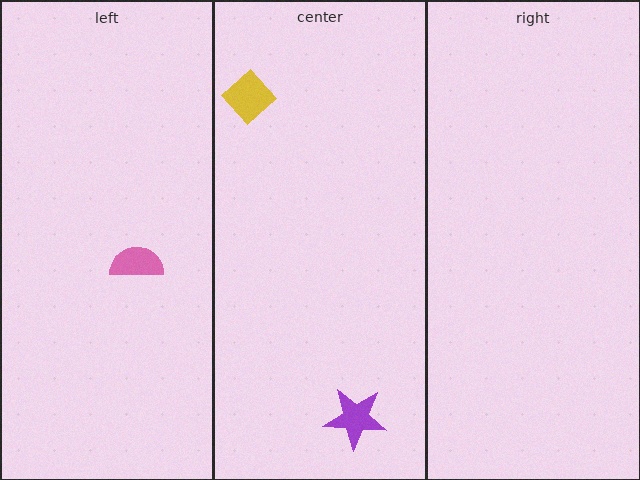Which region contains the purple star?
The center region.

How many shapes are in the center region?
2.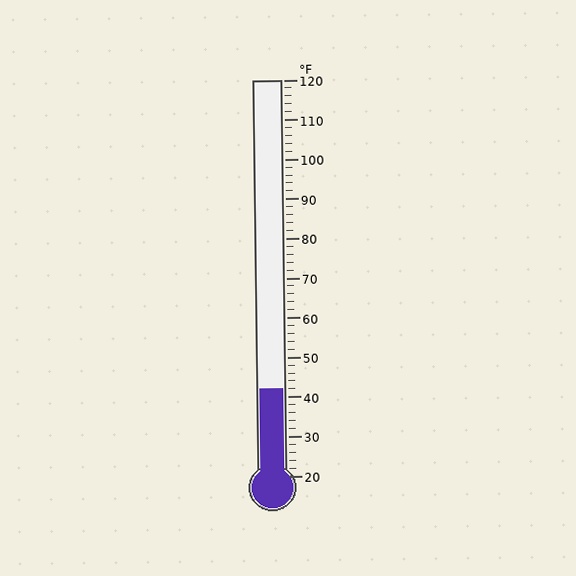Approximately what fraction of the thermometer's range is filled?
The thermometer is filled to approximately 20% of its range.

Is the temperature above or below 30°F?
The temperature is above 30°F.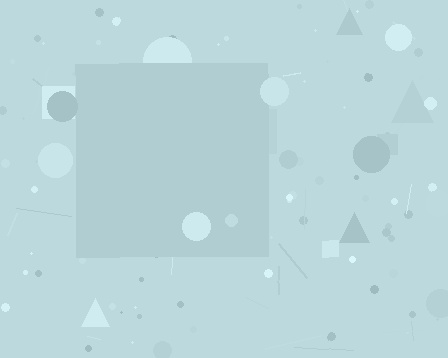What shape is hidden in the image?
A square is hidden in the image.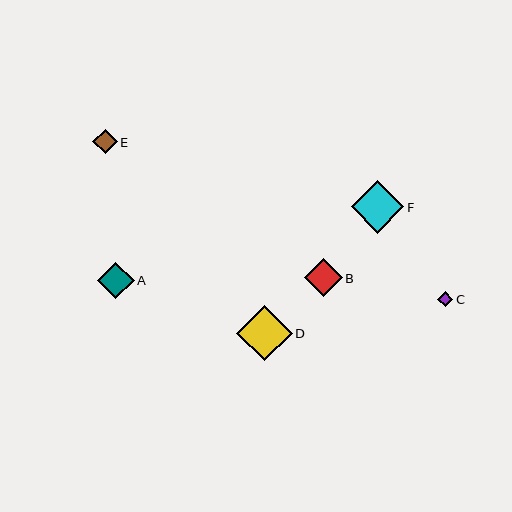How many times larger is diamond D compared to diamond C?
Diamond D is approximately 3.6 times the size of diamond C.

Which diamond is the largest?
Diamond D is the largest with a size of approximately 55 pixels.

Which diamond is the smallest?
Diamond C is the smallest with a size of approximately 15 pixels.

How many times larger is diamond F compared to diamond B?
Diamond F is approximately 1.4 times the size of diamond B.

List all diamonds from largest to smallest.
From largest to smallest: D, F, B, A, E, C.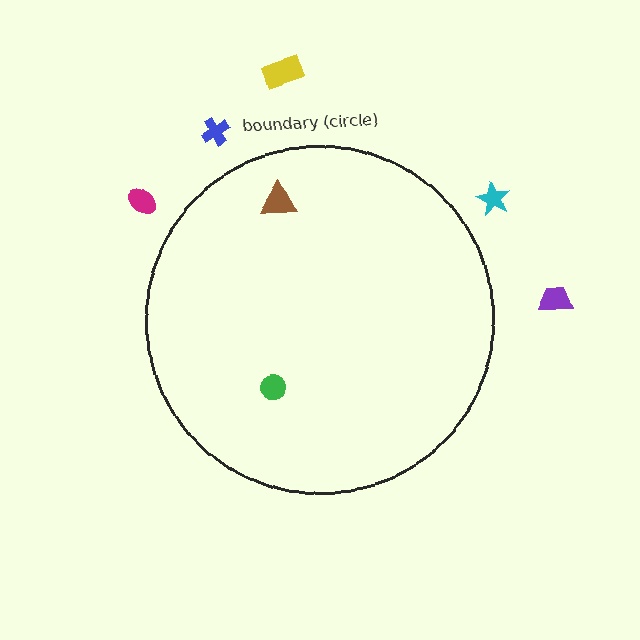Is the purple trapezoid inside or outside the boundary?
Outside.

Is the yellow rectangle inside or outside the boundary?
Outside.